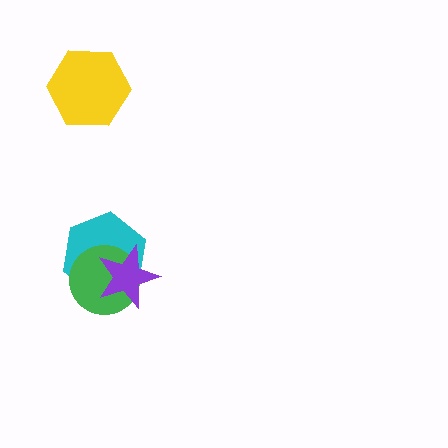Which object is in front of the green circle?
The purple star is in front of the green circle.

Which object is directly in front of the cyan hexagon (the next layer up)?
The green circle is directly in front of the cyan hexagon.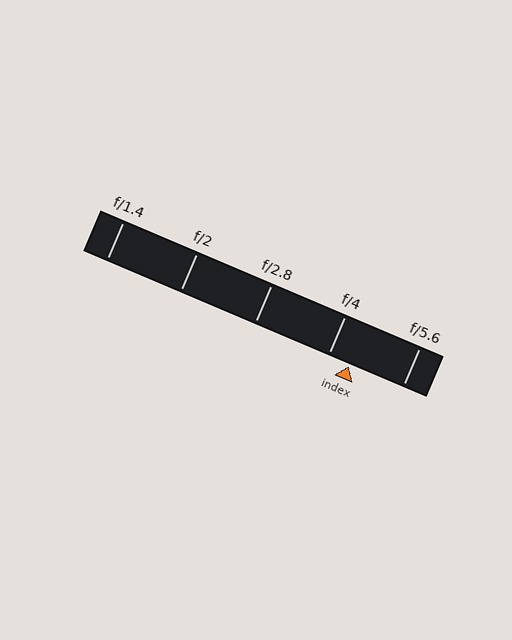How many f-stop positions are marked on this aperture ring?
There are 5 f-stop positions marked.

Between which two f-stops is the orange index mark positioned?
The index mark is between f/4 and f/5.6.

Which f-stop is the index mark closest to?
The index mark is closest to f/4.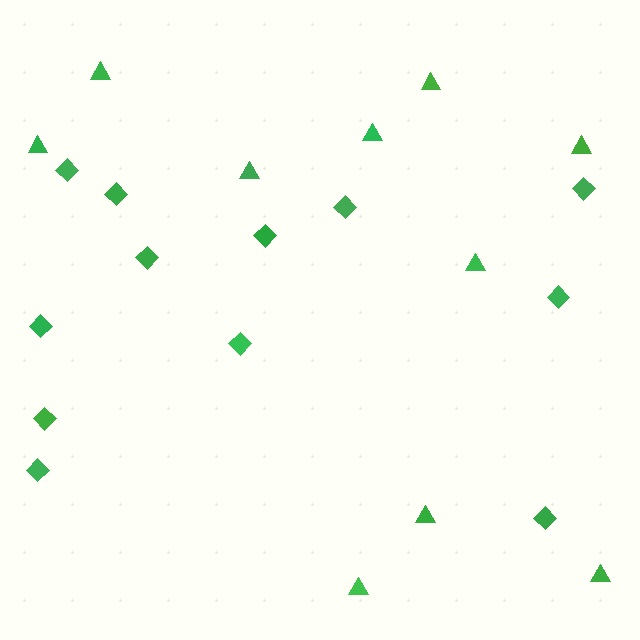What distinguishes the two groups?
There are 2 groups: one group of diamonds (12) and one group of triangles (10).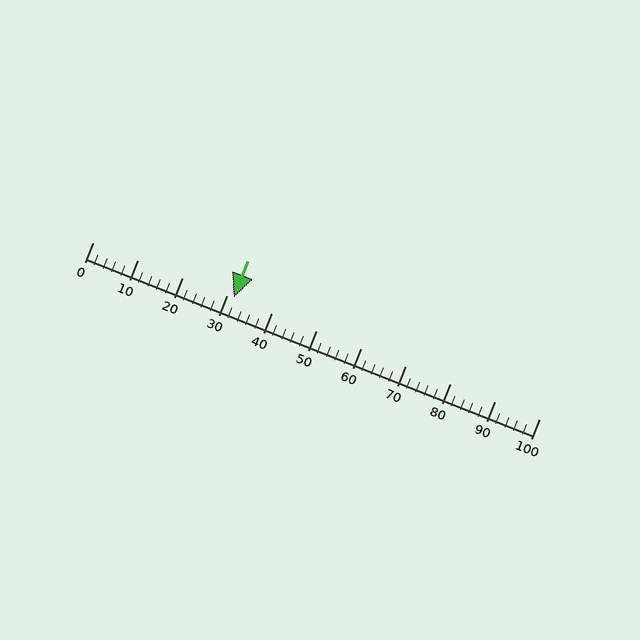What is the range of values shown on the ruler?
The ruler shows values from 0 to 100.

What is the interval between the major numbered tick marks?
The major tick marks are spaced 10 units apart.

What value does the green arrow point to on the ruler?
The green arrow points to approximately 32.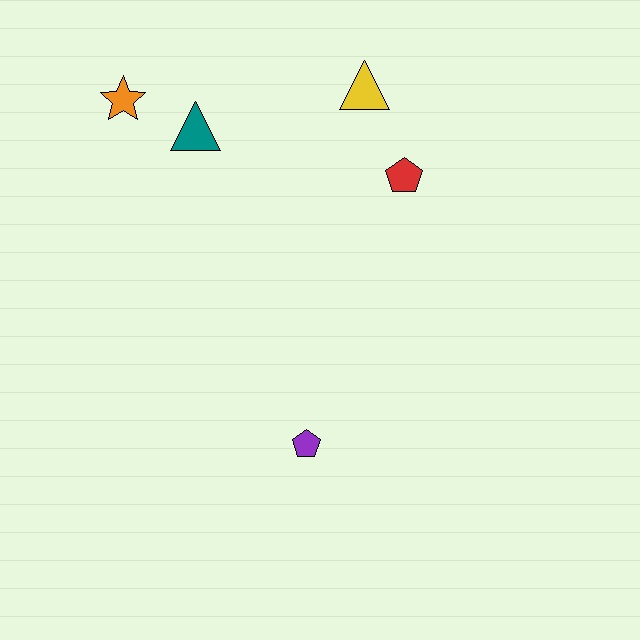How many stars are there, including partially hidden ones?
There is 1 star.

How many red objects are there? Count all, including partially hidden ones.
There is 1 red object.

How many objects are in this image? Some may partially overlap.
There are 5 objects.